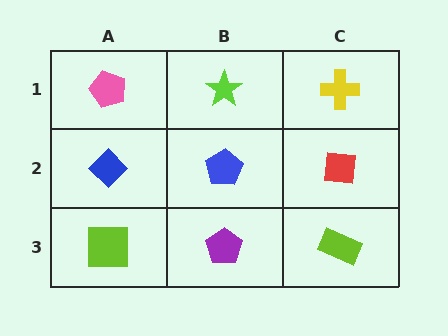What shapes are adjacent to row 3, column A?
A blue diamond (row 2, column A), a purple pentagon (row 3, column B).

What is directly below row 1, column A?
A blue diamond.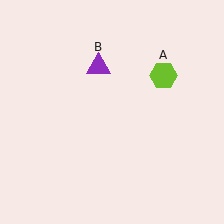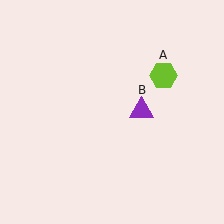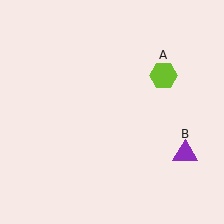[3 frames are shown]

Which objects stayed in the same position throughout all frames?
Lime hexagon (object A) remained stationary.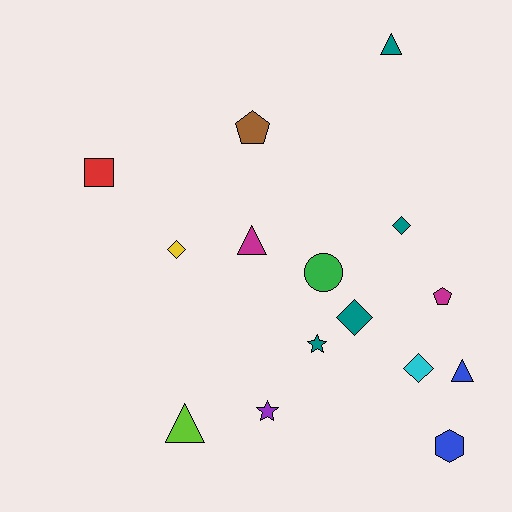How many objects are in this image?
There are 15 objects.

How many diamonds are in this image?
There are 4 diamonds.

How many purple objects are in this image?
There is 1 purple object.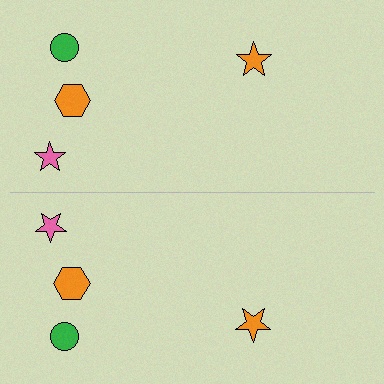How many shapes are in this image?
There are 8 shapes in this image.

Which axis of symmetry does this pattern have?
The pattern has a horizontal axis of symmetry running through the center of the image.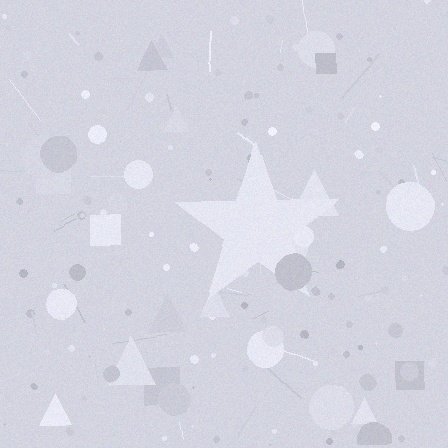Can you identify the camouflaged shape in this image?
The camouflaged shape is a star.